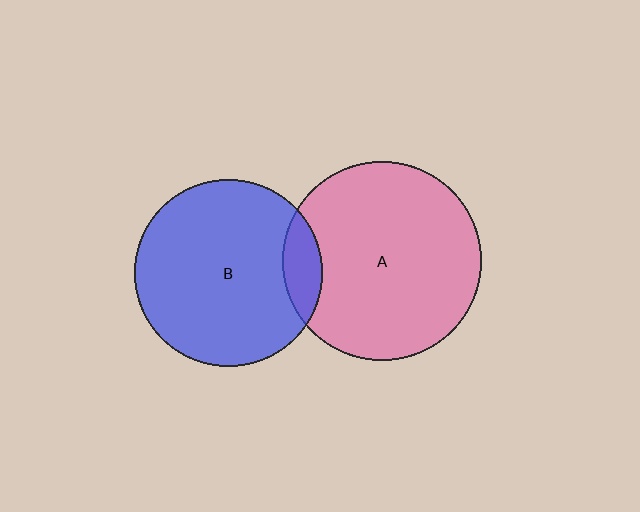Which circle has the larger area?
Circle A (pink).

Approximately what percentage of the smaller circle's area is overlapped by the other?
Approximately 10%.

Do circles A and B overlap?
Yes.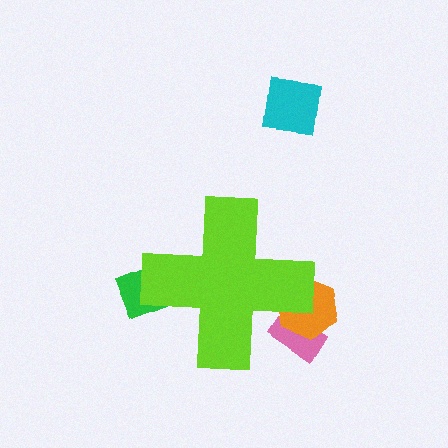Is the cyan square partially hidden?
No, the cyan square is fully visible.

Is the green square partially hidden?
Yes, the green square is partially hidden behind the lime cross.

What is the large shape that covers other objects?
A lime cross.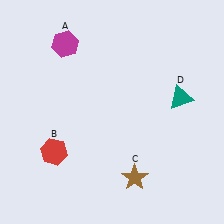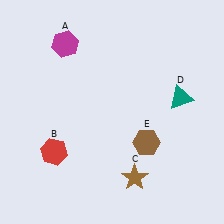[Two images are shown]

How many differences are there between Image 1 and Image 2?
There is 1 difference between the two images.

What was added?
A brown hexagon (E) was added in Image 2.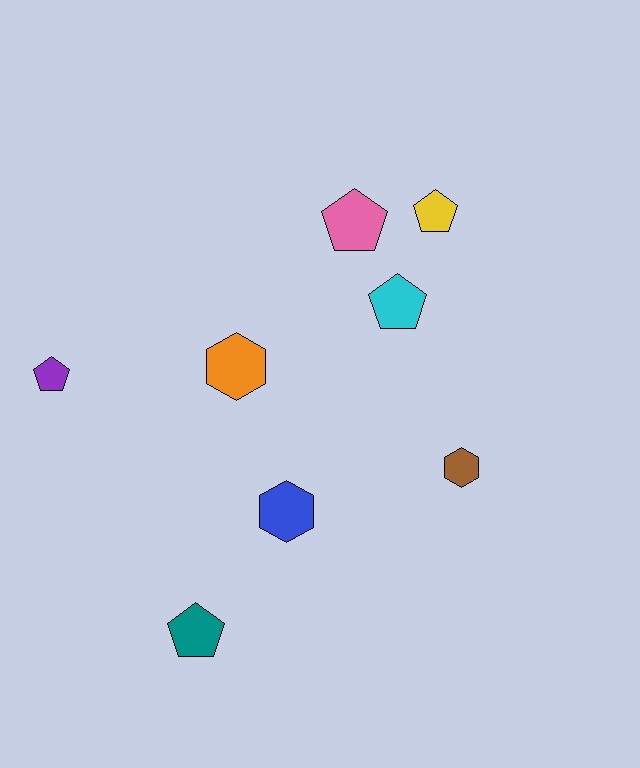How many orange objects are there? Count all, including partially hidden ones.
There is 1 orange object.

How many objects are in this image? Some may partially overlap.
There are 8 objects.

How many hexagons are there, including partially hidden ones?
There are 3 hexagons.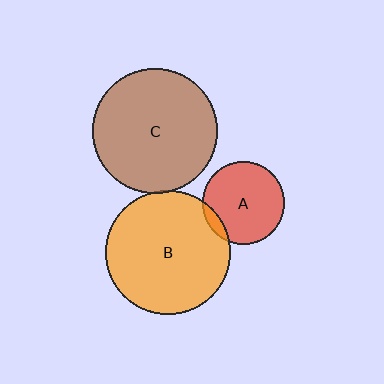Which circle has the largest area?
Circle C (brown).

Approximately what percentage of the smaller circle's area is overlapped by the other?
Approximately 10%.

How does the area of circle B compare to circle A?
Approximately 2.2 times.